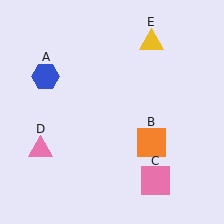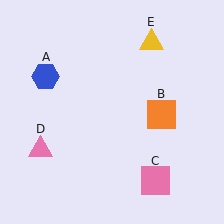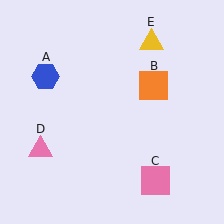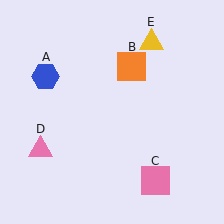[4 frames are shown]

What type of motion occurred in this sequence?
The orange square (object B) rotated counterclockwise around the center of the scene.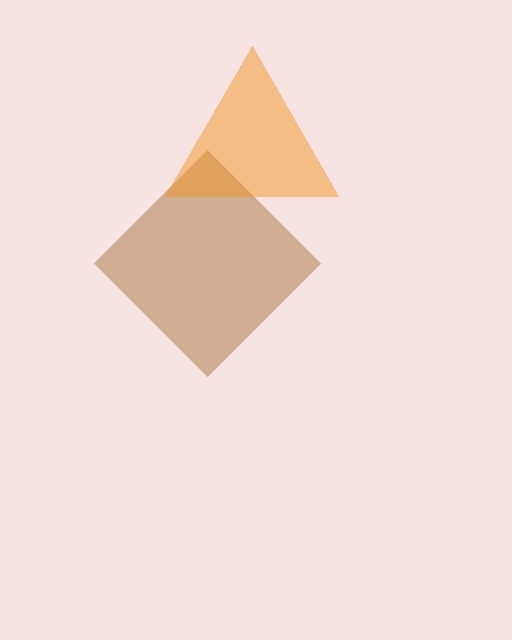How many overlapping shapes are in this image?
There are 2 overlapping shapes in the image.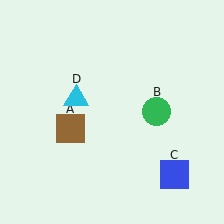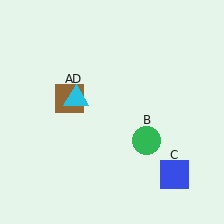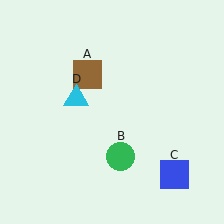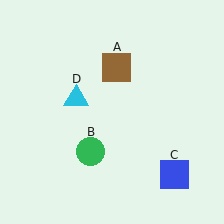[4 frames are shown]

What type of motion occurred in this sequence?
The brown square (object A), green circle (object B) rotated clockwise around the center of the scene.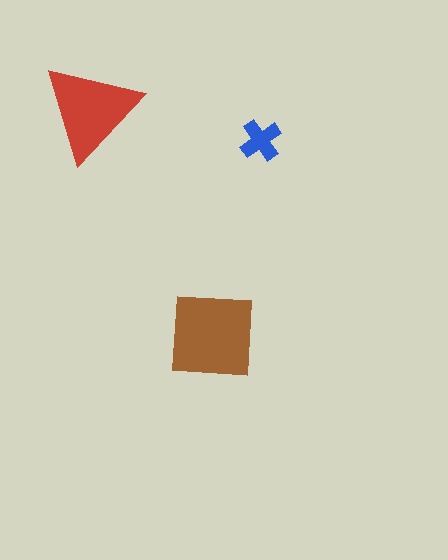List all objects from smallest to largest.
The blue cross, the red triangle, the brown square.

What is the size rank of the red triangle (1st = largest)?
2nd.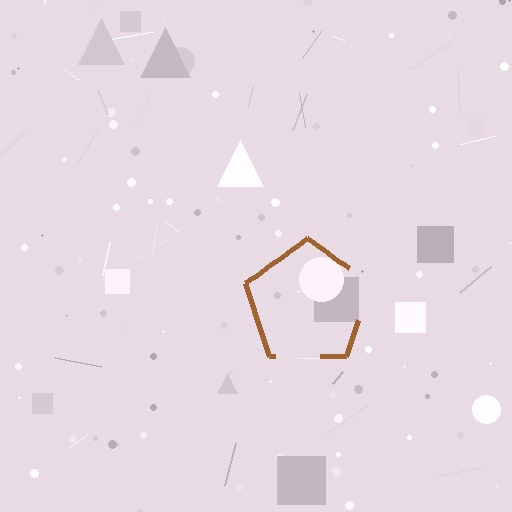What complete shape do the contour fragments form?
The contour fragments form a pentagon.